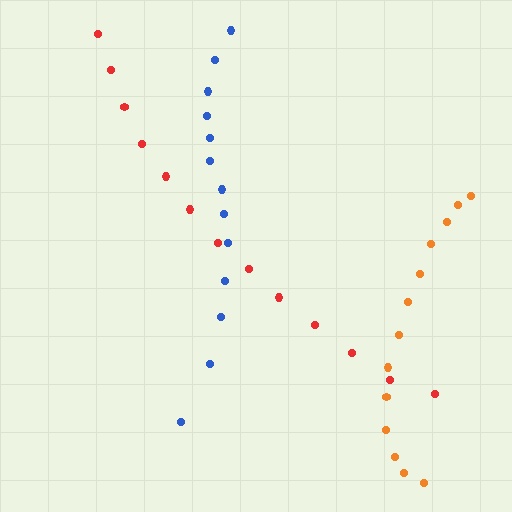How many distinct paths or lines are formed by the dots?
There are 3 distinct paths.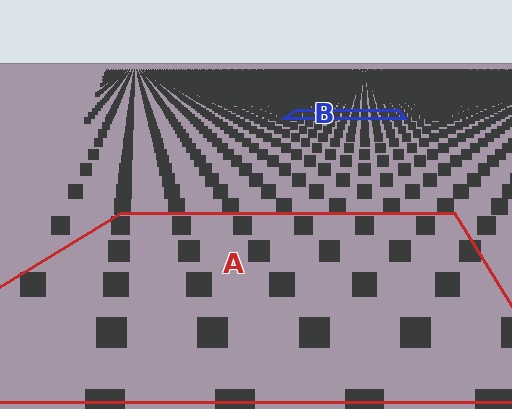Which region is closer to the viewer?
Region A is closer. The texture elements there are larger and more spread out.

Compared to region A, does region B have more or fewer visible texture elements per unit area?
Region B has more texture elements per unit area — they are packed more densely because it is farther away.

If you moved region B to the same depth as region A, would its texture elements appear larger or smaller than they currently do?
They would appear larger. At a closer depth, the same texture elements are projected at a bigger on-screen size.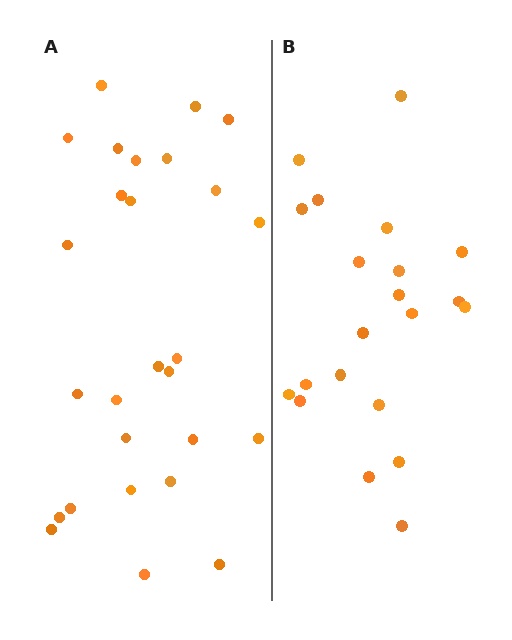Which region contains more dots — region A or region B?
Region A (the left region) has more dots.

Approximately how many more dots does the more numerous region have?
Region A has about 6 more dots than region B.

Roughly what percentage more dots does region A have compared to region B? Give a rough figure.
About 30% more.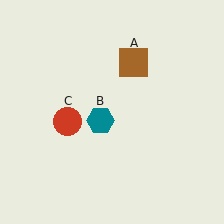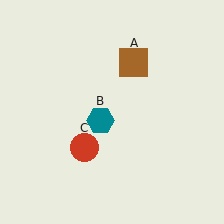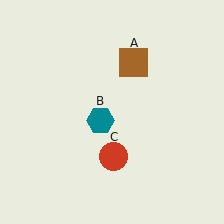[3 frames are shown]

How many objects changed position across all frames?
1 object changed position: red circle (object C).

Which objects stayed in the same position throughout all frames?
Brown square (object A) and teal hexagon (object B) remained stationary.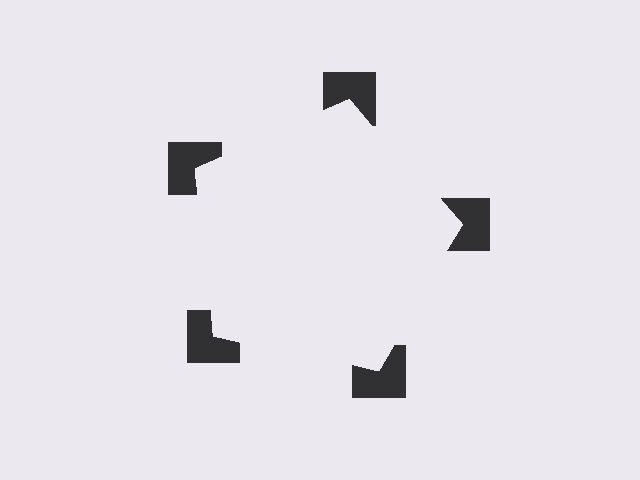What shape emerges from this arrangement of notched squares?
An illusory pentagon — its edges are inferred from the aligned wedge cuts in the notched squares, not physically drawn.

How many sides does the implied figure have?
5 sides.